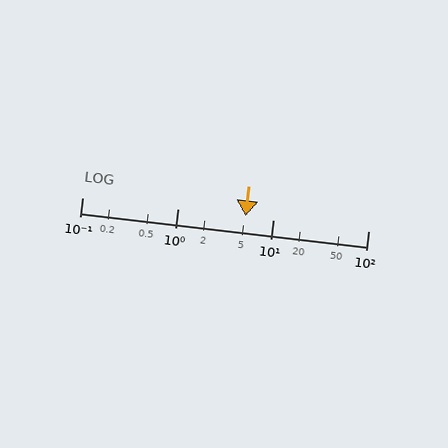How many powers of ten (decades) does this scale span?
The scale spans 3 decades, from 0.1 to 100.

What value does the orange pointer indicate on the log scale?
The pointer indicates approximately 5.2.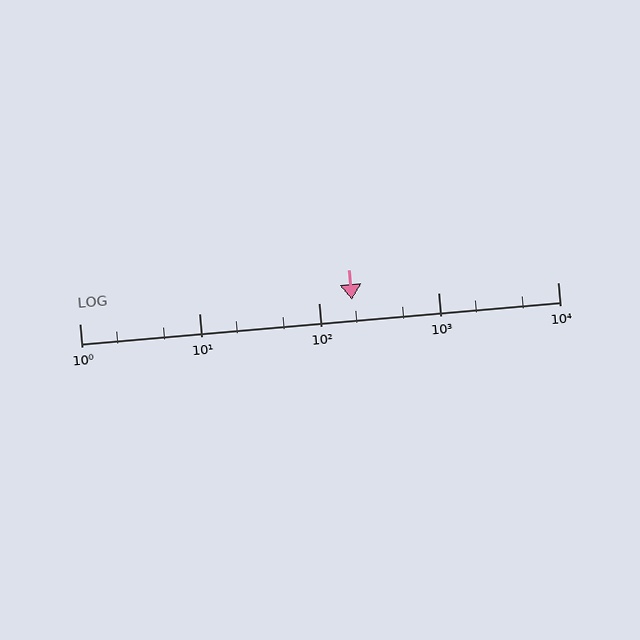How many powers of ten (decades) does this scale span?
The scale spans 4 decades, from 1 to 10000.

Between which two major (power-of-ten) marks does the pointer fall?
The pointer is between 100 and 1000.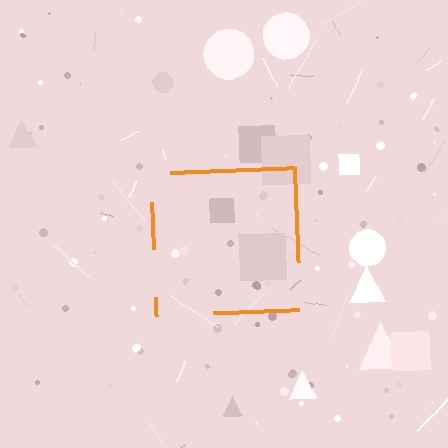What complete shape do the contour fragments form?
The contour fragments form a square.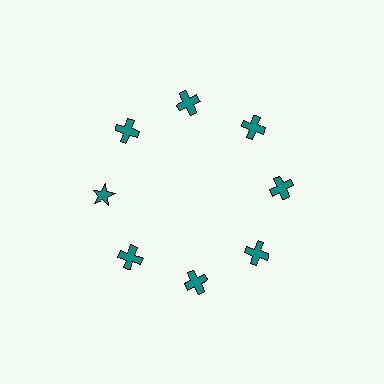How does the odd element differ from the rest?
It has a different shape: star instead of cross.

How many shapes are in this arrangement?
There are 8 shapes arranged in a ring pattern.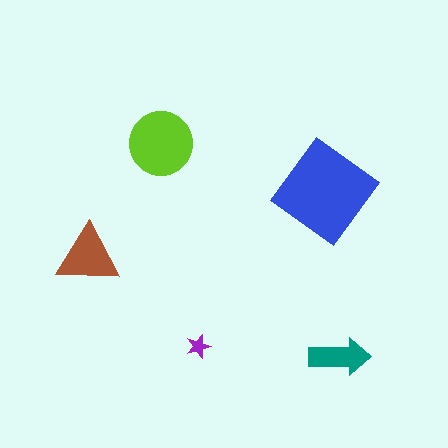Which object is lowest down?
The teal arrow is bottommost.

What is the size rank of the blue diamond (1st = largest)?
1st.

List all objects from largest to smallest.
The blue diamond, the lime circle, the brown triangle, the teal arrow, the purple star.